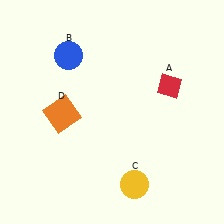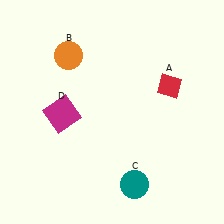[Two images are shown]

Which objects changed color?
B changed from blue to orange. C changed from yellow to teal. D changed from orange to magenta.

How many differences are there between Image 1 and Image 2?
There are 3 differences between the two images.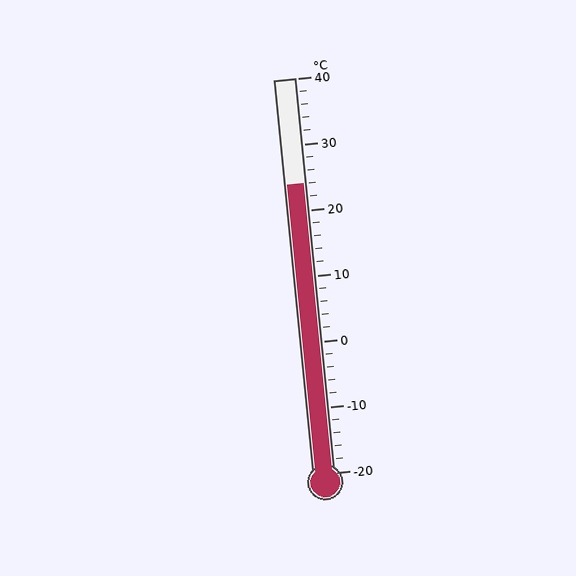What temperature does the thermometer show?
The thermometer shows approximately 24°C.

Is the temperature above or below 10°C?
The temperature is above 10°C.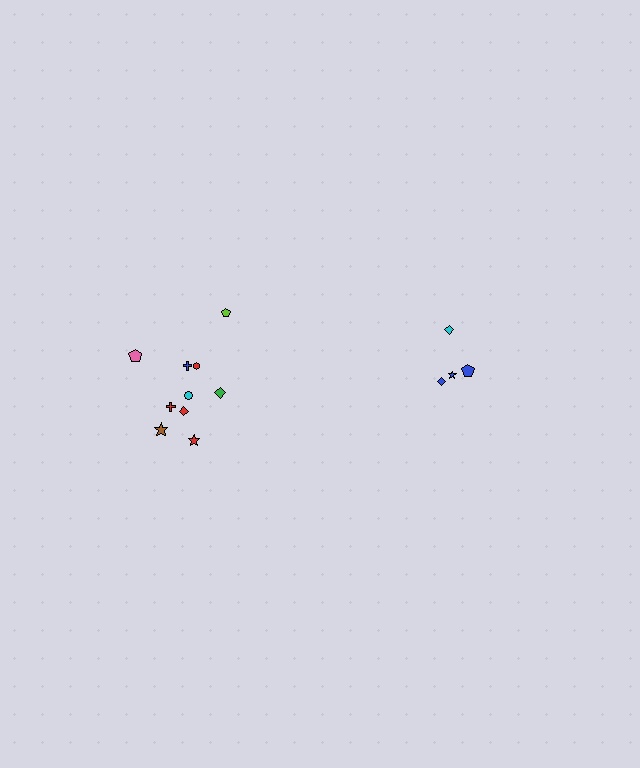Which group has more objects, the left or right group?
The left group.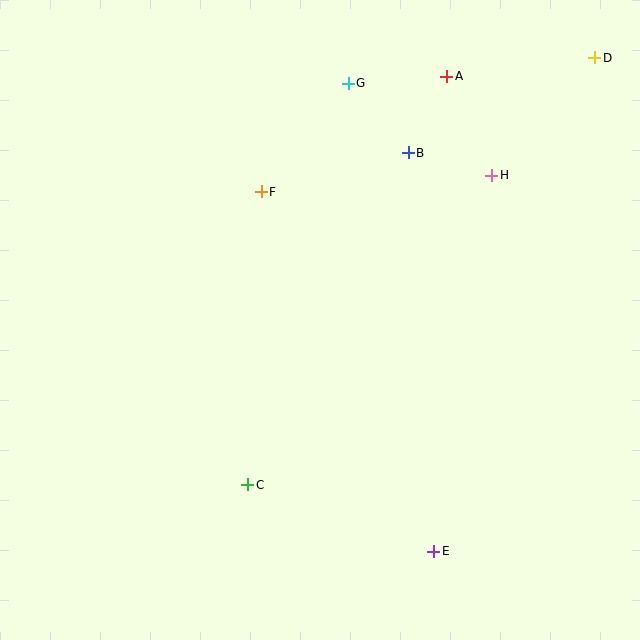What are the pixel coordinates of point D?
Point D is at (595, 58).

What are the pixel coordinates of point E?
Point E is at (434, 551).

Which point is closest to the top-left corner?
Point F is closest to the top-left corner.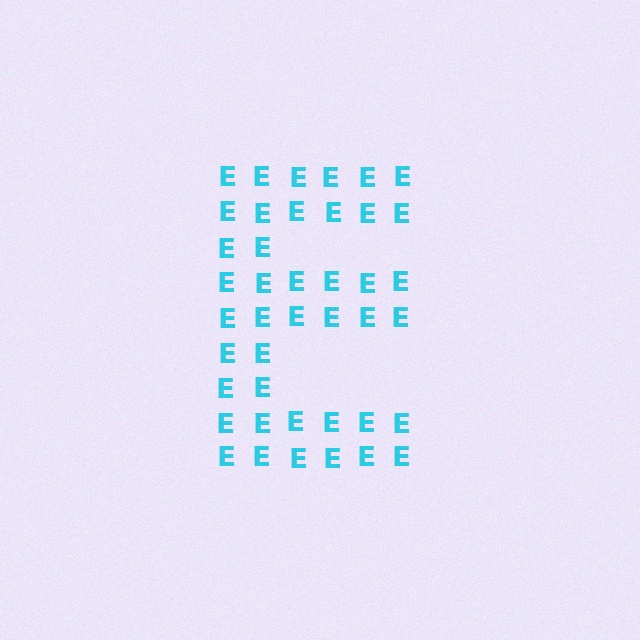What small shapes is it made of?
It is made of small letter E's.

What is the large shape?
The large shape is the letter E.